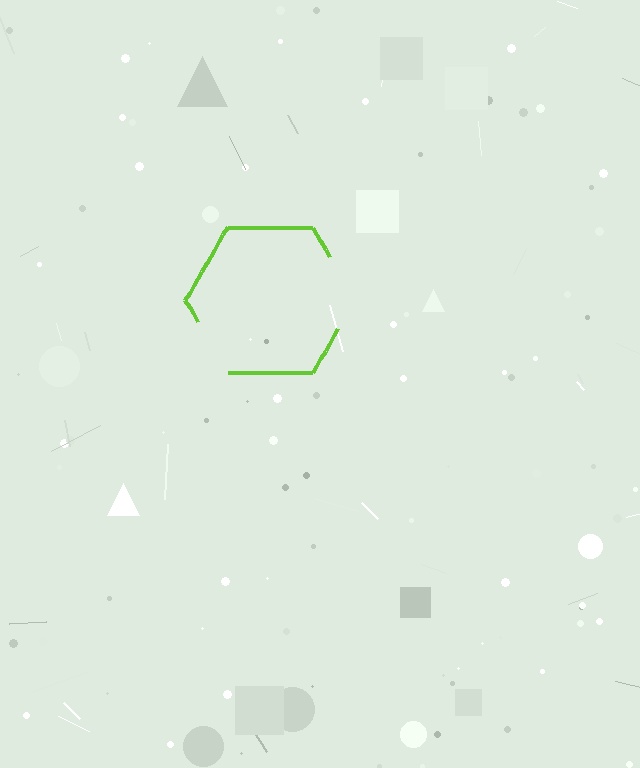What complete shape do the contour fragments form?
The contour fragments form a hexagon.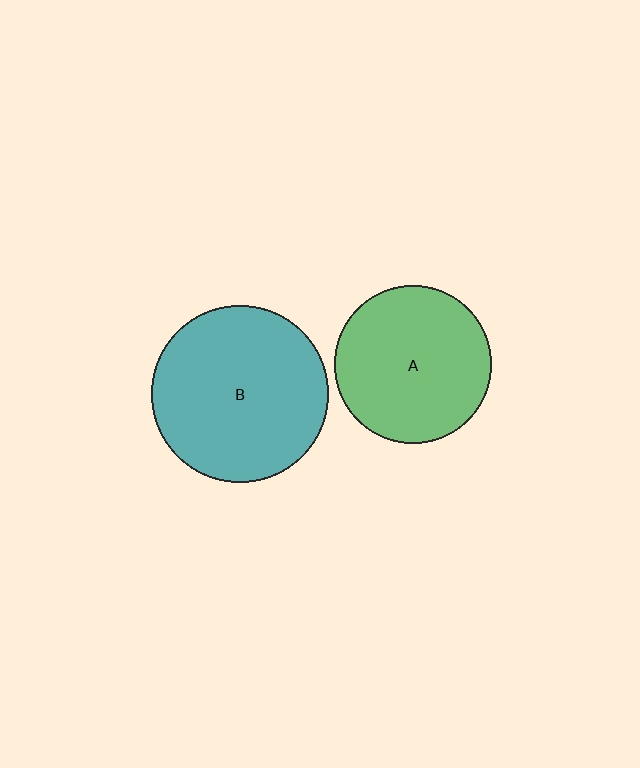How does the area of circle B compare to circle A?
Approximately 1.3 times.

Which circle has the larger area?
Circle B (teal).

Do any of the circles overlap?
No, none of the circles overlap.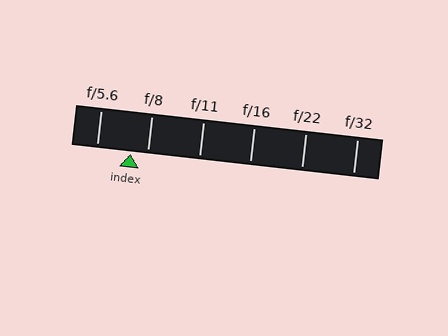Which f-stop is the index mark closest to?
The index mark is closest to f/8.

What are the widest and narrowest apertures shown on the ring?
The widest aperture shown is f/5.6 and the narrowest is f/32.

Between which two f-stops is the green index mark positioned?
The index mark is between f/5.6 and f/8.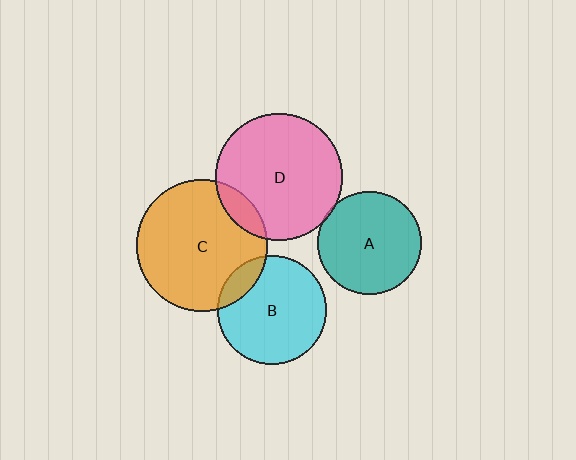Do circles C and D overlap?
Yes.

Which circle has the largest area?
Circle C (orange).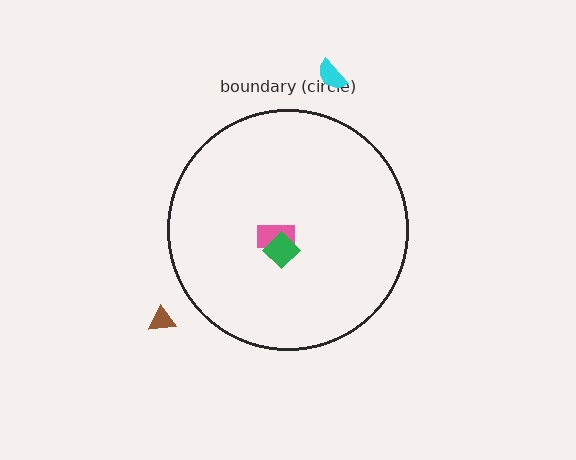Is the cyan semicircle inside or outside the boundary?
Outside.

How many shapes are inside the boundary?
2 inside, 2 outside.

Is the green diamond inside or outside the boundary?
Inside.